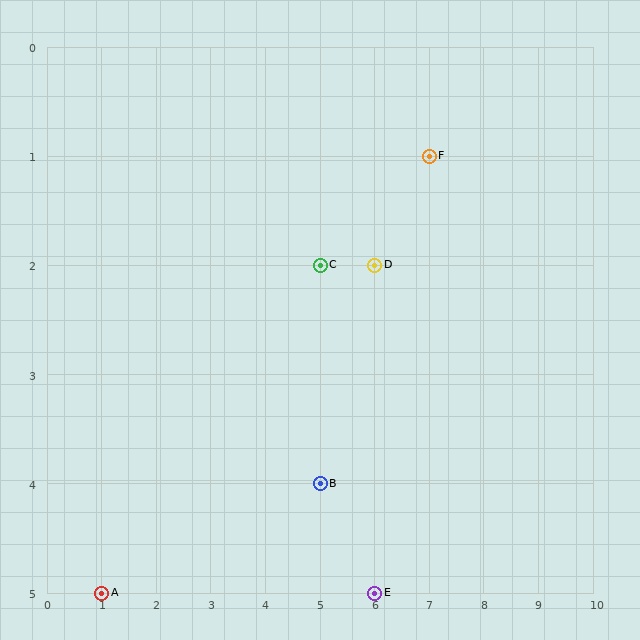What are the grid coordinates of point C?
Point C is at grid coordinates (5, 2).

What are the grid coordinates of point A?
Point A is at grid coordinates (1, 5).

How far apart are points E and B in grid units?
Points E and B are 1 column and 1 row apart (about 1.4 grid units diagonally).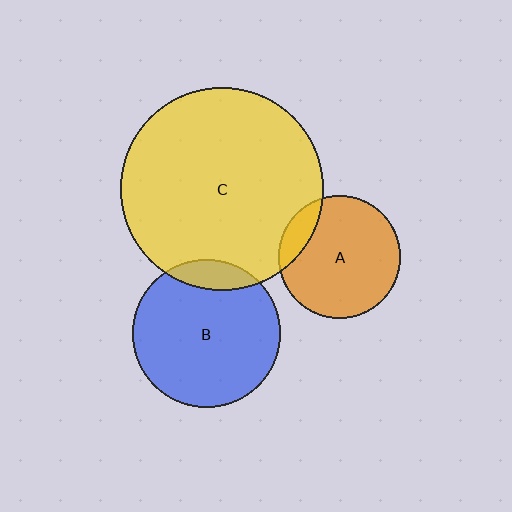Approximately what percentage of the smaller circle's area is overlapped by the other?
Approximately 15%.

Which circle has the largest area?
Circle C (yellow).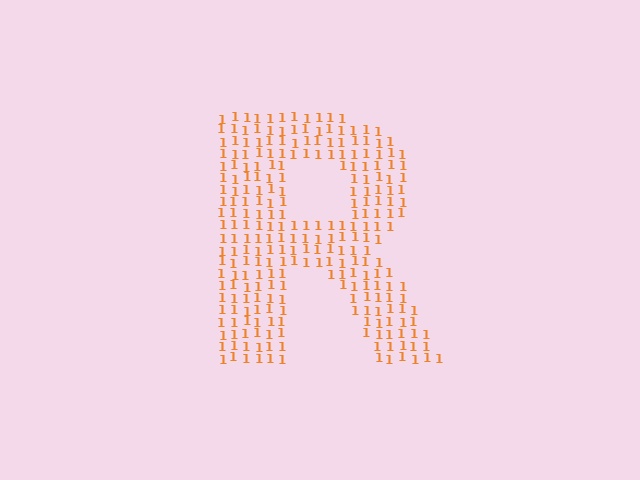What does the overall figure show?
The overall figure shows the letter R.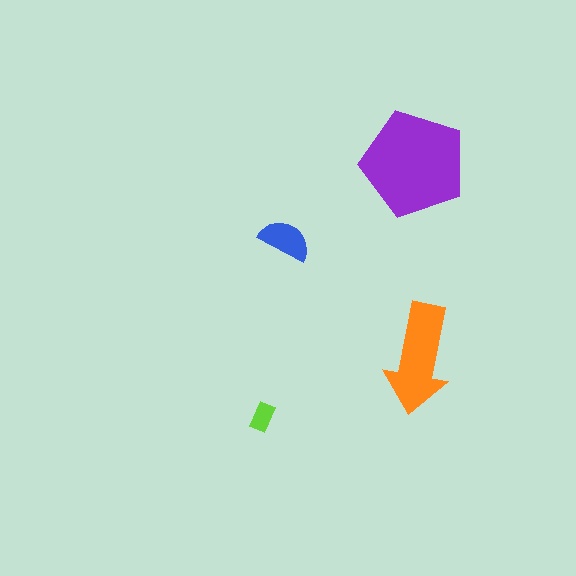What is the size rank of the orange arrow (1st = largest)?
2nd.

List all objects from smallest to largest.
The lime rectangle, the blue semicircle, the orange arrow, the purple pentagon.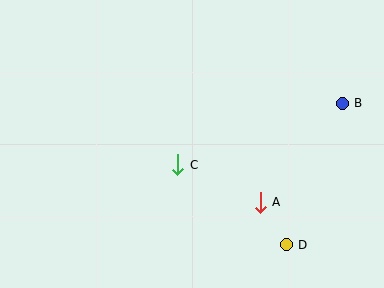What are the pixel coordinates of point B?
Point B is at (342, 103).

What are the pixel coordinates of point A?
Point A is at (260, 202).